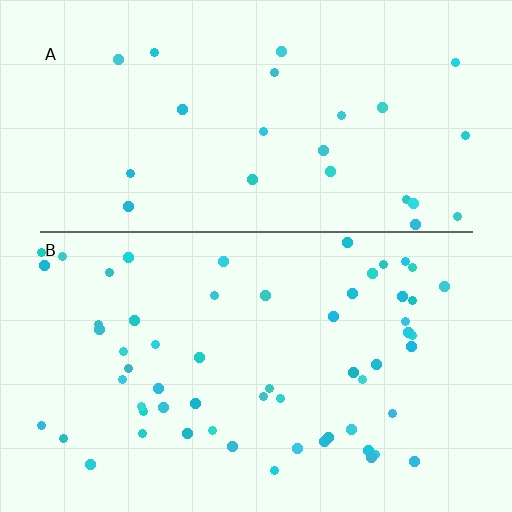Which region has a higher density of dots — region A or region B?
B (the bottom).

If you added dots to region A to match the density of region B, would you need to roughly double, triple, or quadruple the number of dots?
Approximately double.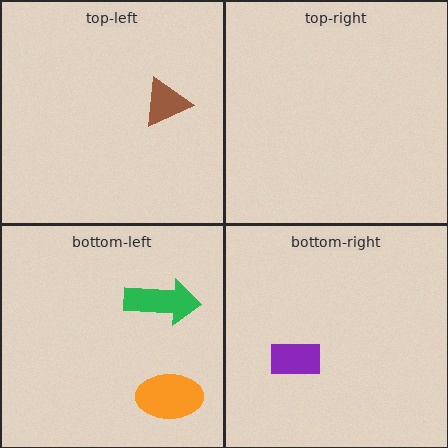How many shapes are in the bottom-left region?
2.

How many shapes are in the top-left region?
1.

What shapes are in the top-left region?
The brown triangle.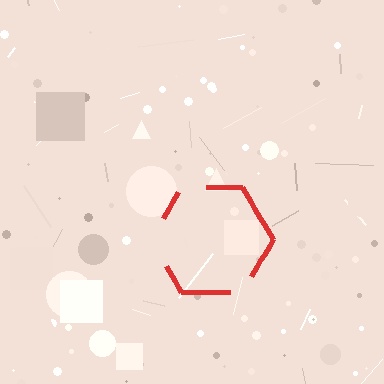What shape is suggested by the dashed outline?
The dashed outline suggests a hexagon.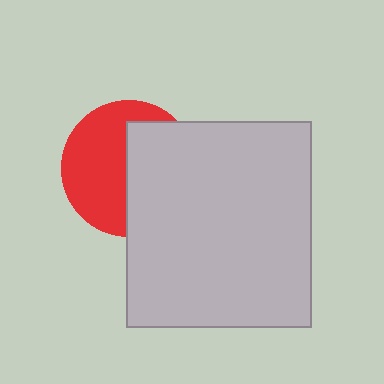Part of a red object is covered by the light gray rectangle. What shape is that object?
It is a circle.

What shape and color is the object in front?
The object in front is a light gray rectangle.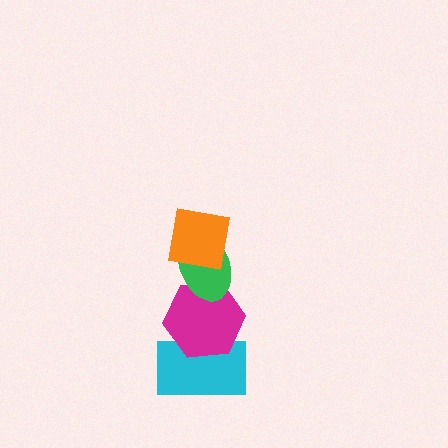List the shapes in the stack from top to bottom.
From top to bottom: the orange square, the green ellipse, the magenta hexagon, the cyan rectangle.